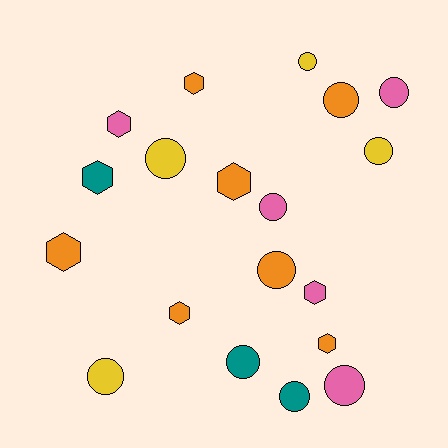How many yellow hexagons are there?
There are no yellow hexagons.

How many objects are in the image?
There are 19 objects.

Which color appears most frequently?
Orange, with 7 objects.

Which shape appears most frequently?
Circle, with 11 objects.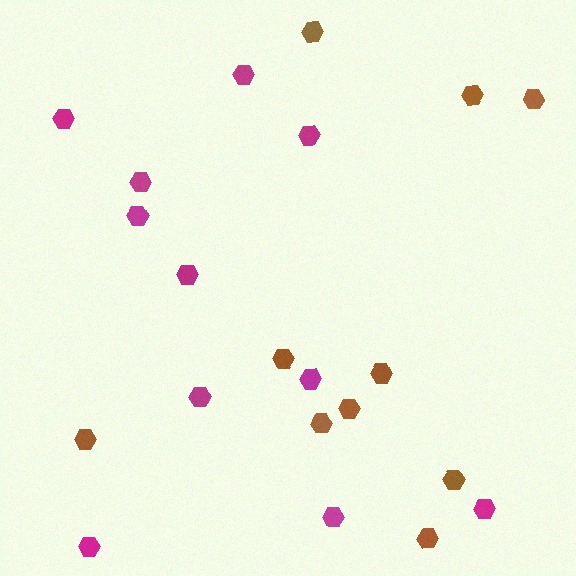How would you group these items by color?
There are 2 groups: one group of brown hexagons (10) and one group of magenta hexagons (11).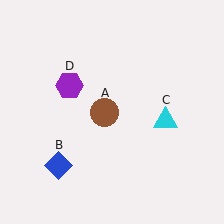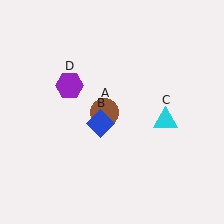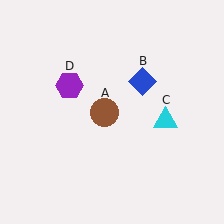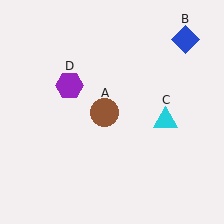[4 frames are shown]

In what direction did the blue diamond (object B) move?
The blue diamond (object B) moved up and to the right.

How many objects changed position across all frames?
1 object changed position: blue diamond (object B).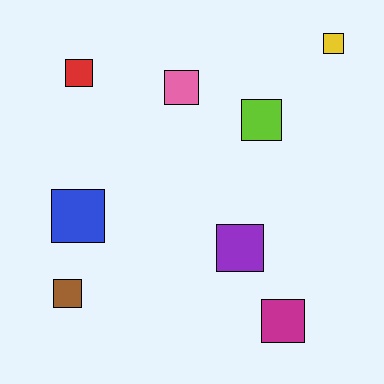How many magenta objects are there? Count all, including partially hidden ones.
There is 1 magenta object.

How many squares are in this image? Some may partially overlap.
There are 8 squares.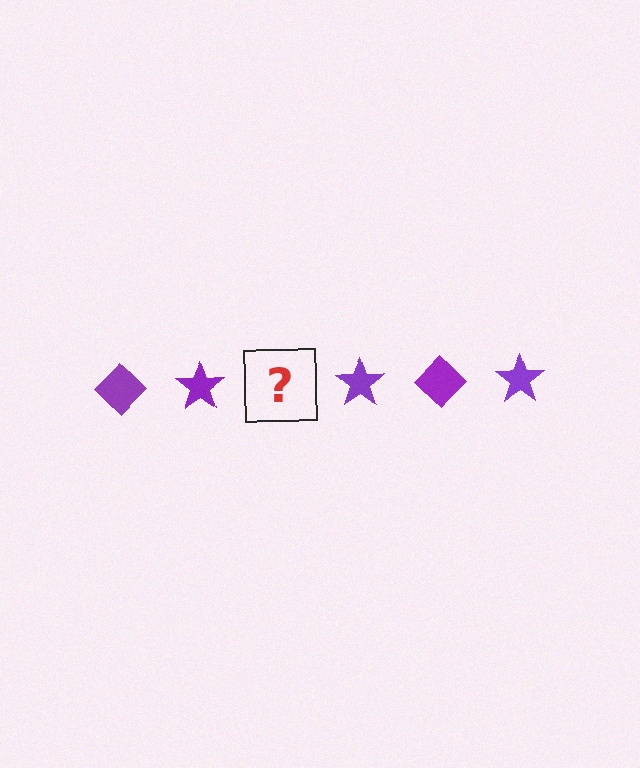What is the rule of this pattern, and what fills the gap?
The rule is that the pattern cycles through diamond, star shapes in purple. The gap should be filled with a purple diamond.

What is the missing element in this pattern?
The missing element is a purple diamond.